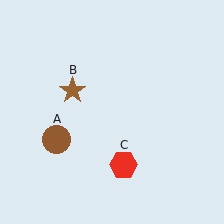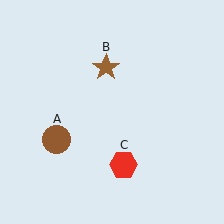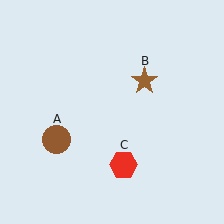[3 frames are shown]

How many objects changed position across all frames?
1 object changed position: brown star (object B).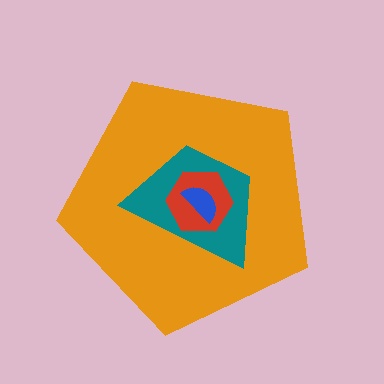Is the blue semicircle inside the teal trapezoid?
Yes.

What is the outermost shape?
The orange pentagon.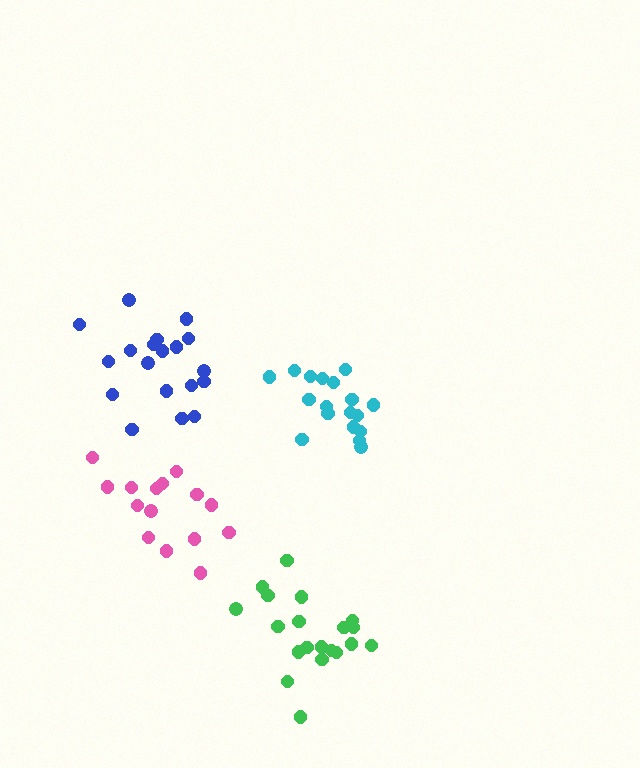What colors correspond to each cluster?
The clusters are colored: green, cyan, pink, blue.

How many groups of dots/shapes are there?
There are 4 groups.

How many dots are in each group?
Group 1: 20 dots, Group 2: 18 dots, Group 3: 15 dots, Group 4: 19 dots (72 total).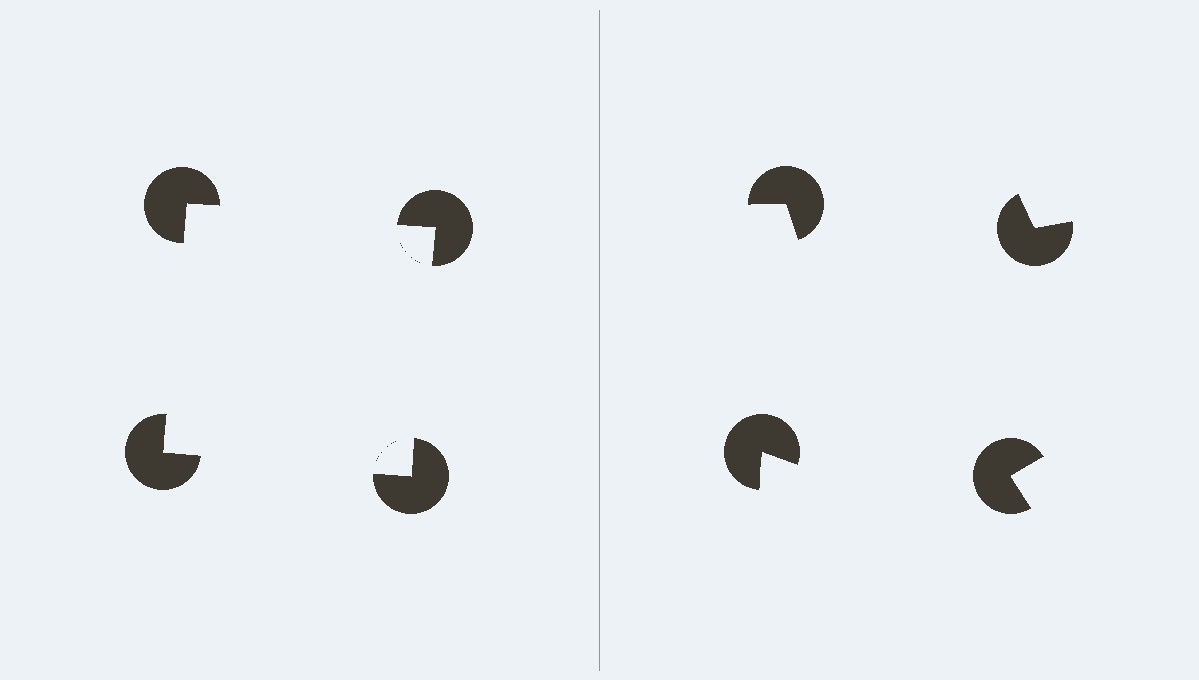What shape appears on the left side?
An illusory square.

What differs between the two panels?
The pac-man discs are positioned identically on both sides; only the wedge orientations differ. On the left they align to a square; on the right they are misaligned.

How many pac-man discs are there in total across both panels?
8 — 4 on each side.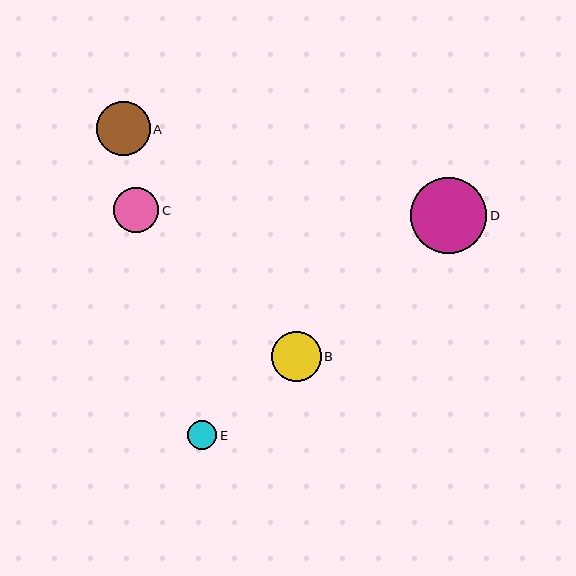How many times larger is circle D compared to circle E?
Circle D is approximately 2.6 times the size of circle E.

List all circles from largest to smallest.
From largest to smallest: D, A, B, C, E.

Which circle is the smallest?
Circle E is the smallest with a size of approximately 29 pixels.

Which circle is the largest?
Circle D is the largest with a size of approximately 76 pixels.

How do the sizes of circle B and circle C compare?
Circle B and circle C are approximately the same size.